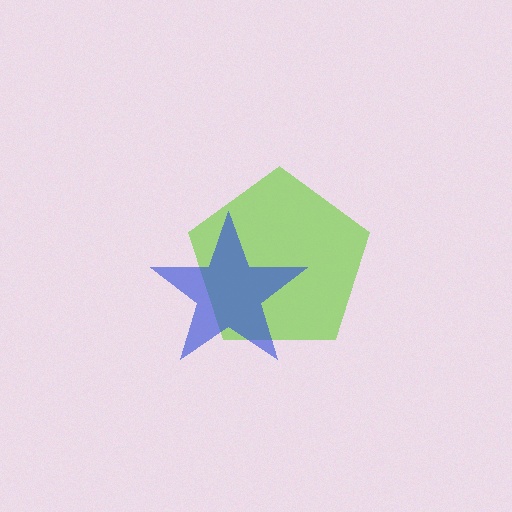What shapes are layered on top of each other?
The layered shapes are: a lime pentagon, a blue star.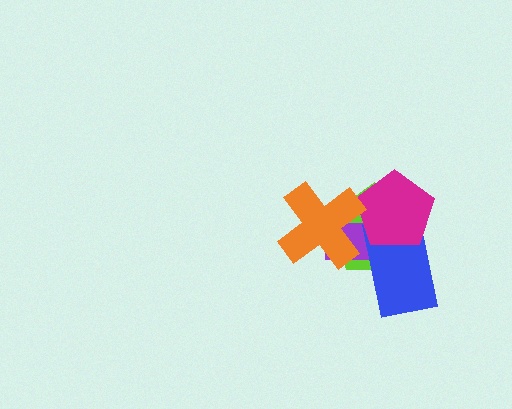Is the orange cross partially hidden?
No, no other shape covers it.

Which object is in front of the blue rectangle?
The magenta pentagon is in front of the blue rectangle.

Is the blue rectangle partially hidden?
Yes, it is partially covered by another shape.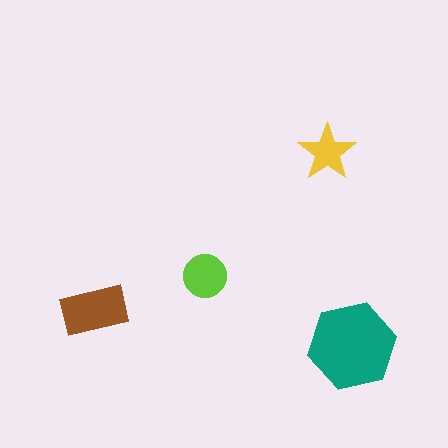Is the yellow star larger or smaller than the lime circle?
Smaller.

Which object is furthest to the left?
The brown rectangle is leftmost.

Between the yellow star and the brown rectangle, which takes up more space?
The brown rectangle.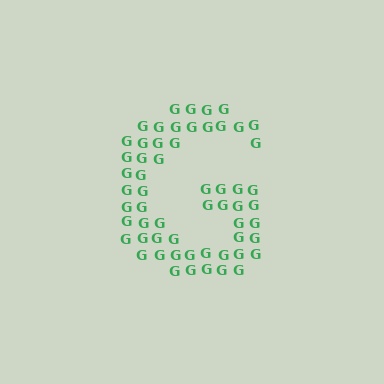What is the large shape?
The large shape is the letter G.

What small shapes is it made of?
It is made of small letter G's.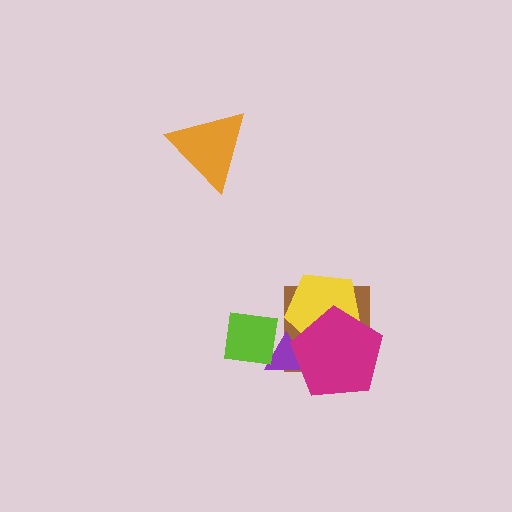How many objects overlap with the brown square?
3 objects overlap with the brown square.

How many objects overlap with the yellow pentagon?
2 objects overlap with the yellow pentagon.